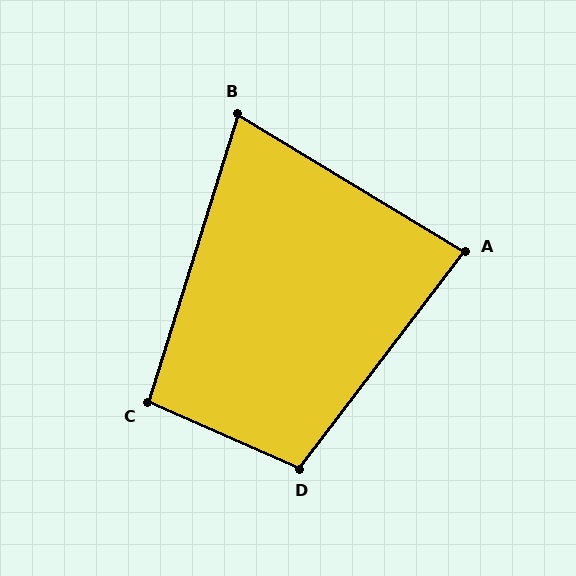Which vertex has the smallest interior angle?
B, at approximately 76 degrees.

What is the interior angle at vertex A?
Approximately 84 degrees (acute).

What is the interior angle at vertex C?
Approximately 96 degrees (obtuse).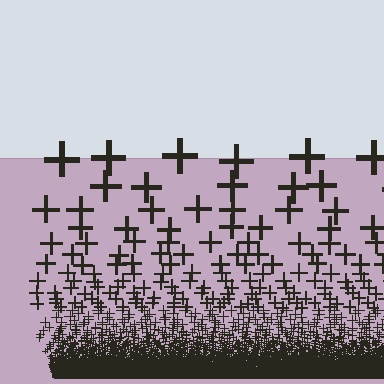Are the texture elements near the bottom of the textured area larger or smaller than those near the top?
Smaller. The gradient is inverted — elements near the bottom are smaller and denser.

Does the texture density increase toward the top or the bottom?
Density increases toward the bottom.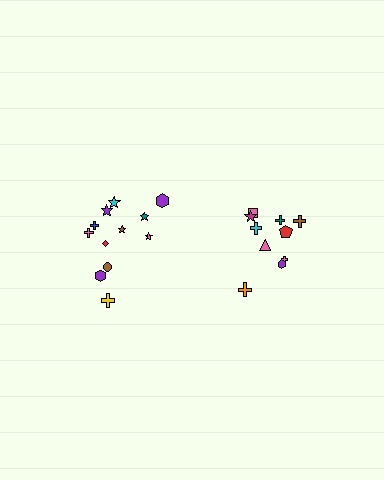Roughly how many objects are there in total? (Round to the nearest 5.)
Roughly 20 objects in total.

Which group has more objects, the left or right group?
The left group.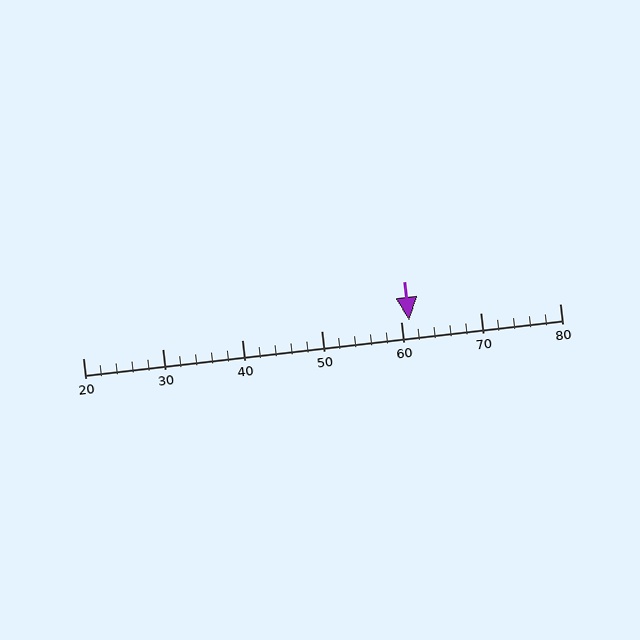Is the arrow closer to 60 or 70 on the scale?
The arrow is closer to 60.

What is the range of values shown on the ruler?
The ruler shows values from 20 to 80.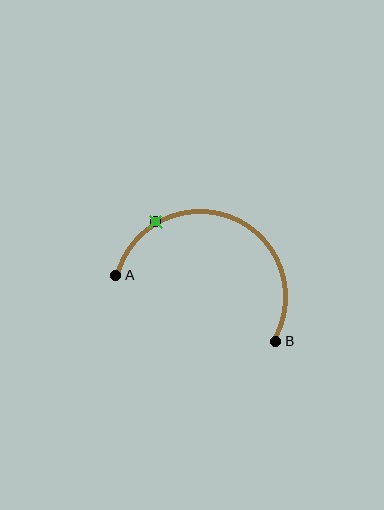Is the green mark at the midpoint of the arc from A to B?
No. The green mark lies on the arc but is closer to endpoint A. The arc midpoint would be at the point on the curve equidistant along the arc from both A and B.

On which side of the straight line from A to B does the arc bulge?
The arc bulges above the straight line connecting A and B.